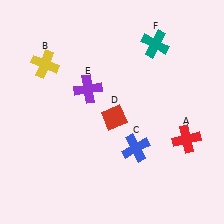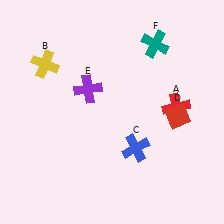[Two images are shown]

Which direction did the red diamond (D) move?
The red diamond (D) moved right.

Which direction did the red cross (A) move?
The red cross (A) moved up.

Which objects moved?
The objects that moved are: the red cross (A), the red diamond (D).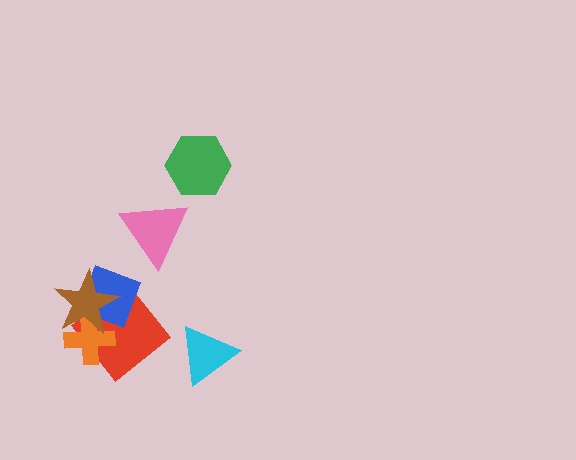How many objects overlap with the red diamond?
3 objects overlap with the red diamond.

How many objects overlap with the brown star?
3 objects overlap with the brown star.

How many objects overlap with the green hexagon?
0 objects overlap with the green hexagon.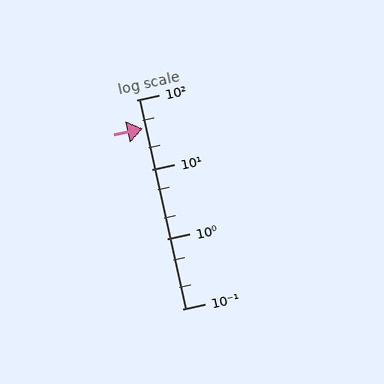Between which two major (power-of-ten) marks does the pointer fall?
The pointer is between 10 and 100.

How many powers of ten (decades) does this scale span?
The scale spans 3 decades, from 0.1 to 100.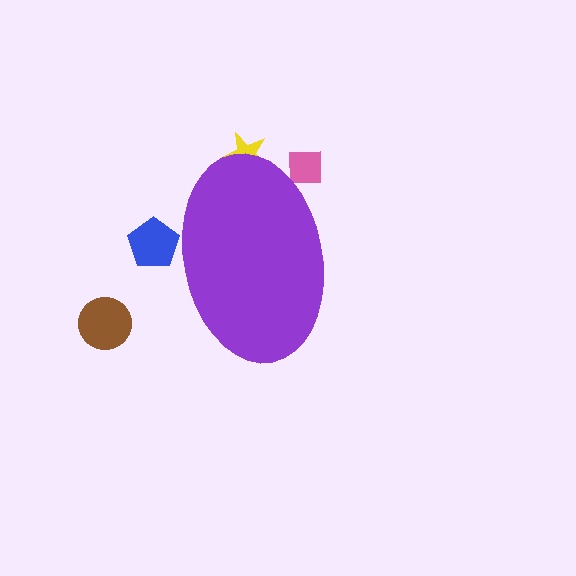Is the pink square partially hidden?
Yes, the pink square is partially hidden behind the purple ellipse.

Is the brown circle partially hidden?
No, the brown circle is fully visible.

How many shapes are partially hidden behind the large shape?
3 shapes are partially hidden.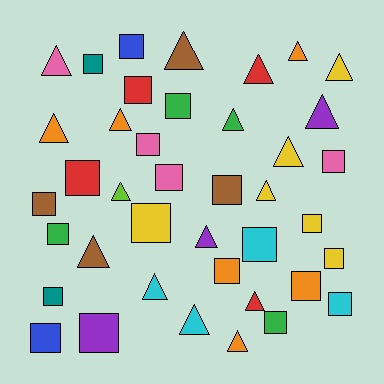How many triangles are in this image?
There are 18 triangles.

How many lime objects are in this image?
There is 1 lime object.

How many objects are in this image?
There are 40 objects.